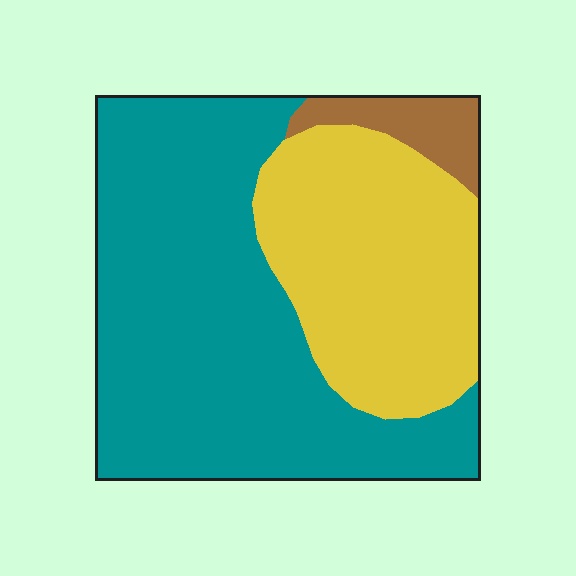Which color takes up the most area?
Teal, at roughly 60%.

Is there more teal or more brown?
Teal.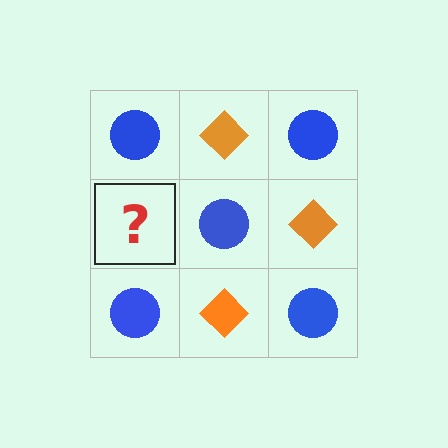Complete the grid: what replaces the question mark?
The question mark should be replaced with an orange diamond.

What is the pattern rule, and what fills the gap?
The rule is that it alternates blue circle and orange diamond in a checkerboard pattern. The gap should be filled with an orange diamond.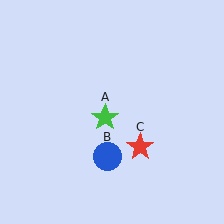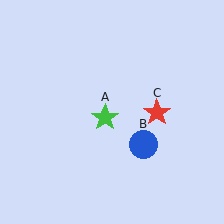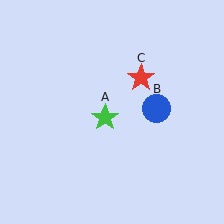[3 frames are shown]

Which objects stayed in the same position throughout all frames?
Green star (object A) remained stationary.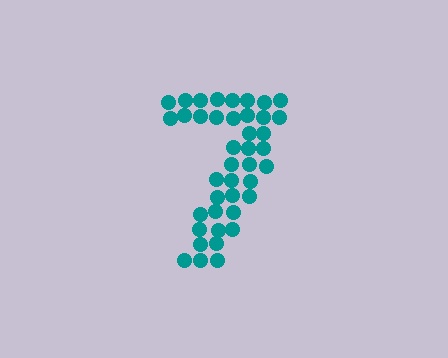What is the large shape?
The large shape is the digit 7.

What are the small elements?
The small elements are circles.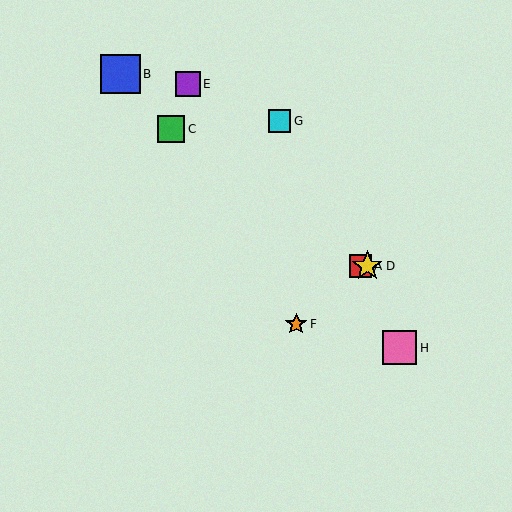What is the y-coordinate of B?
Object B is at y≈74.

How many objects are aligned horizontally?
2 objects (A, D) are aligned horizontally.